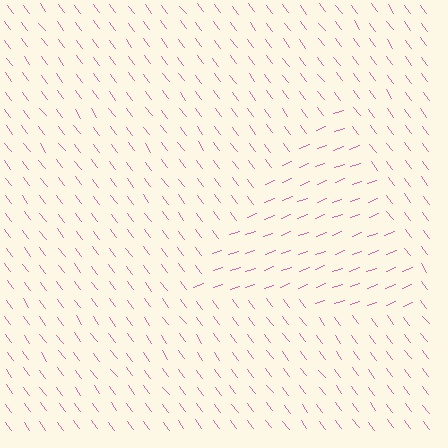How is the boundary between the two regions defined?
The boundary is defined purely by a change in line orientation (approximately 74 degrees difference). All lines are the same color and thickness.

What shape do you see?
I see a triangle.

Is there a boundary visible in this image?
Yes, there is a texture boundary formed by a change in line orientation.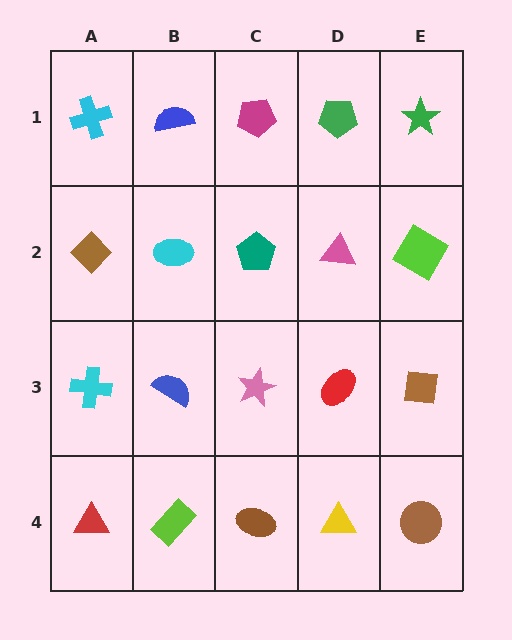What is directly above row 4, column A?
A cyan cross.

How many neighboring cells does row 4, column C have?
3.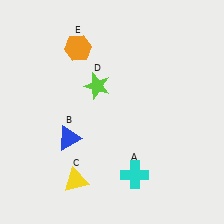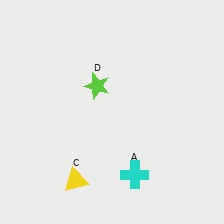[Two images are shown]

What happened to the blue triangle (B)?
The blue triangle (B) was removed in Image 2. It was in the bottom-left area of Image 1.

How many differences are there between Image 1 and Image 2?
There are 2 differences between the two images.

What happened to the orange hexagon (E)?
The orange hexagon (E) was removed in Image 2. It was in the top-left area of Image 1.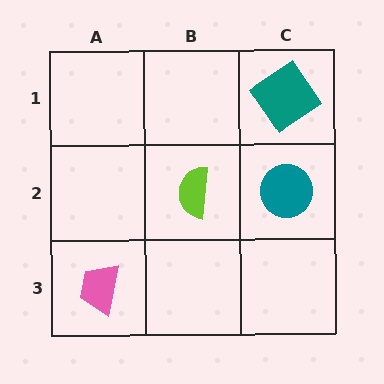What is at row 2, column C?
A teal circle.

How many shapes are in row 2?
2 shapes.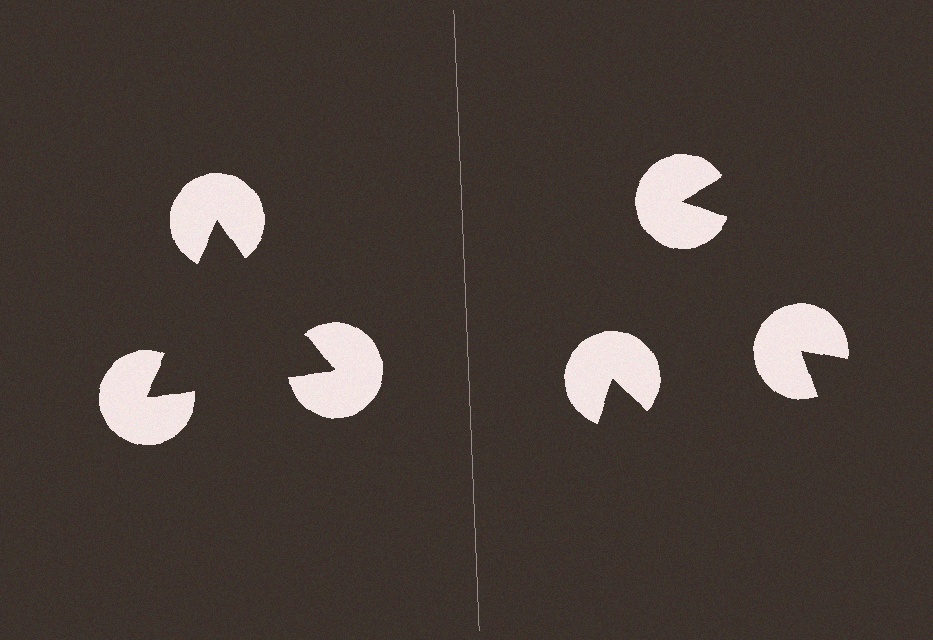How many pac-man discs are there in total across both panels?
6 — 3 on each side.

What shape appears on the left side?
An illusory triangle.